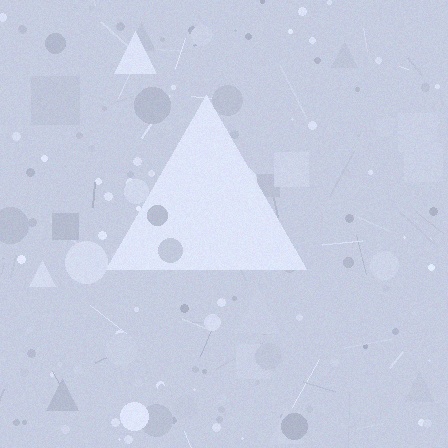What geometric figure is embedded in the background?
A triangle is embedded in the background.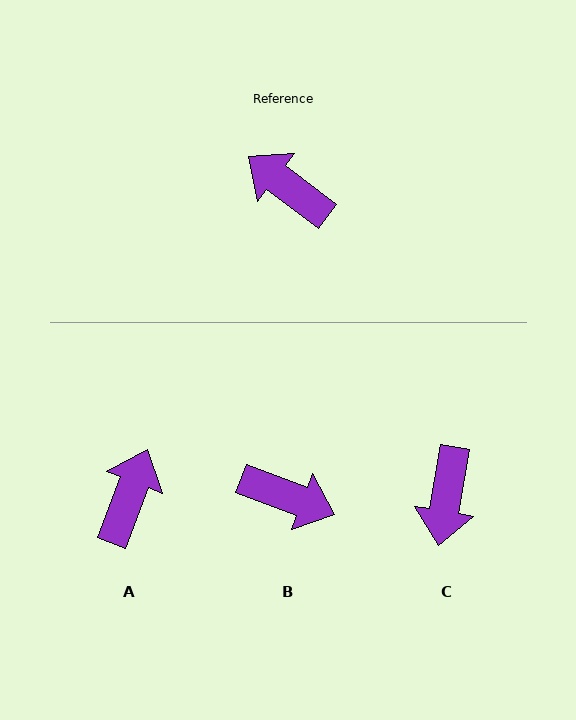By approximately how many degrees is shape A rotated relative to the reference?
Approximately 74 degrees clockwise.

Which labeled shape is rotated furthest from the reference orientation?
B, about 164 degrees away.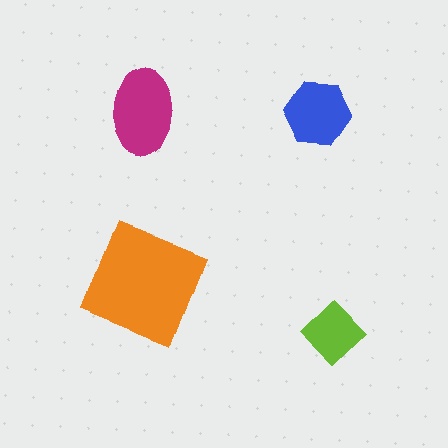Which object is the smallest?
The lime diamond.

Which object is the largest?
The orange square.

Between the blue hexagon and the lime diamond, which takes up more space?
The blue hexagon.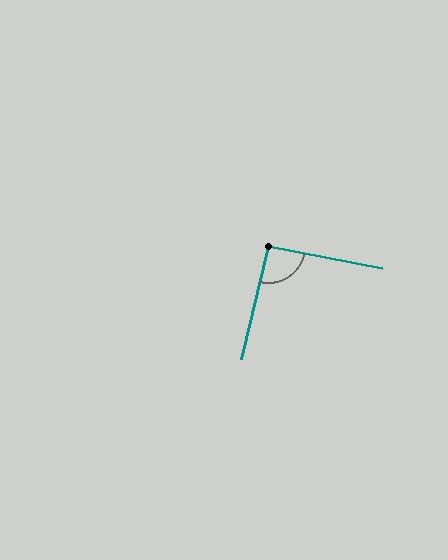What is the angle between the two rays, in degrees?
Approximately 92 degrees.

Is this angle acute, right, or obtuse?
It is approximately a right angle.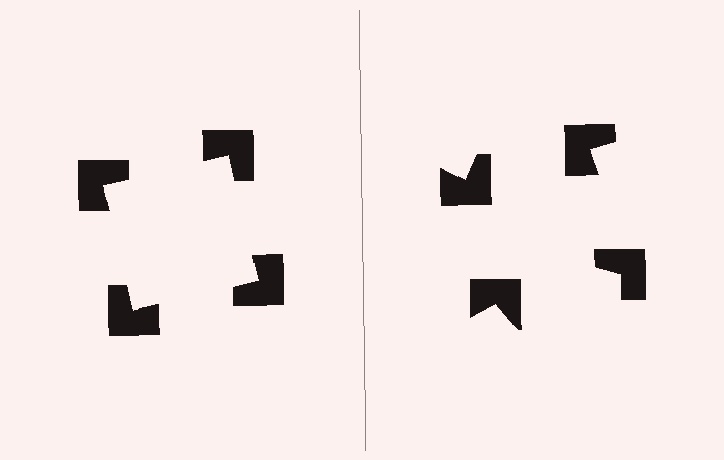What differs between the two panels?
The notched squares are positioned identically on both sides; only the wedge orientations differ. On the left they align to a square; on the right they are misaligned.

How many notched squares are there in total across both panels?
8 — 4 on each side.